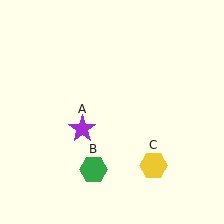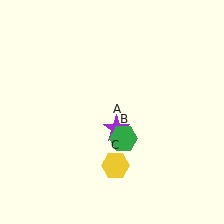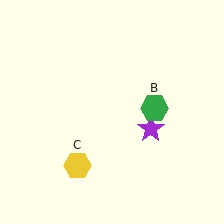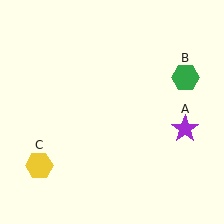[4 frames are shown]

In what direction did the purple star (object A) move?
The purple star (object A) moved right.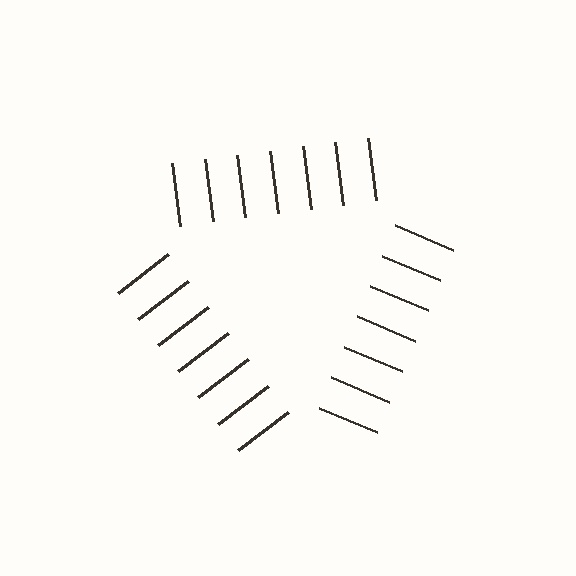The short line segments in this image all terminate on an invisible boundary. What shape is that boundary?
An illusory triangle — the line segments terminate on its edges but no continuous stroke is drawn.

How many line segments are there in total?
21 — 7 along each of the 3 edges.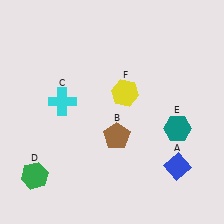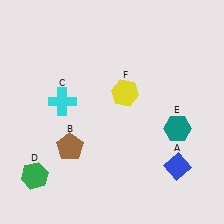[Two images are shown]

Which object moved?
The brown pentagon (B) moved left.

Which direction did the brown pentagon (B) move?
The brown pentagon (B) moved left.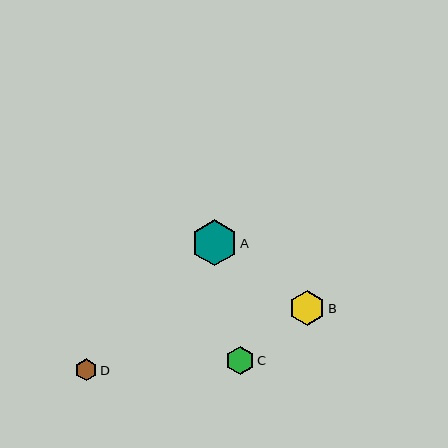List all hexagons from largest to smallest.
From largest to smallest: A, B, C, D.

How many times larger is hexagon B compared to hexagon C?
Hexagon B is approximately 1.3 times the size of hexagon C.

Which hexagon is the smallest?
Hexagon D is the smallest with a size of approximately 22 pixels.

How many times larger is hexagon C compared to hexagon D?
Hexagon C is approximately 1.3 times the size of hexagon D.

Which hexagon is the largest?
Hexagon A is the largest with a size of approximately 46 pixels.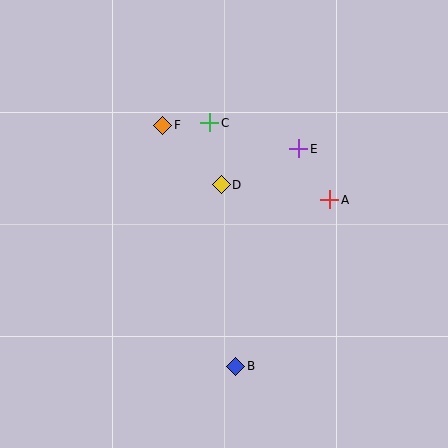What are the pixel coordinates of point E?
Point E is at (299, 149).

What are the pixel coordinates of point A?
Point A is at (330, 200).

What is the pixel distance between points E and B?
The distance between E and B is 226 pixels.